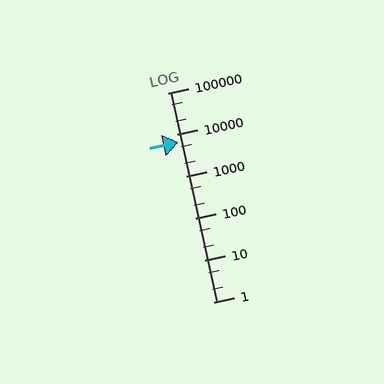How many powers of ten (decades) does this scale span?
The scale spans 5 decades, from 1 to 100000.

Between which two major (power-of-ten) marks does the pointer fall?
The pointer is between 1000 and 10000.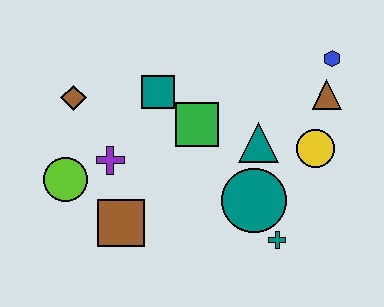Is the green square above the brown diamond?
No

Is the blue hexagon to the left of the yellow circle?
No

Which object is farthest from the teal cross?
The brown diamond is farthest from the teal cross.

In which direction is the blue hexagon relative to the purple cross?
The blue hexagon is to the right of the purple cross.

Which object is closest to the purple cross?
The lime circle is closest to the purple cross.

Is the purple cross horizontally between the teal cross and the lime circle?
Yes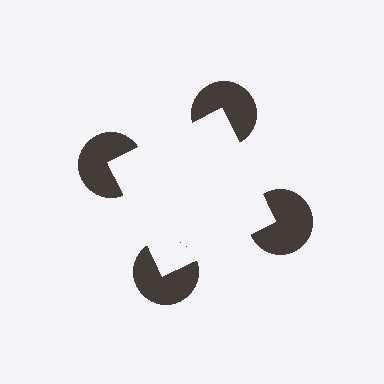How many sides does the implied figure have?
4 sides.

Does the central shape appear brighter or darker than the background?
It typically appears slightly brighter than the background, even though no actual brightness change is drawn.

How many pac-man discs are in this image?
There are 4 — one at each vertex of the illusory square.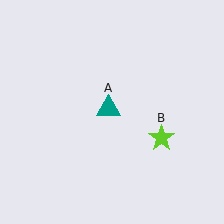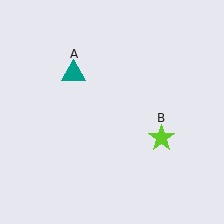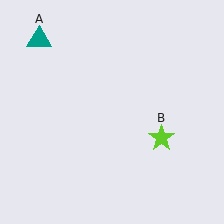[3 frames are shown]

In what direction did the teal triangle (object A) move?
The teal triangle (object A) moved up and to the left.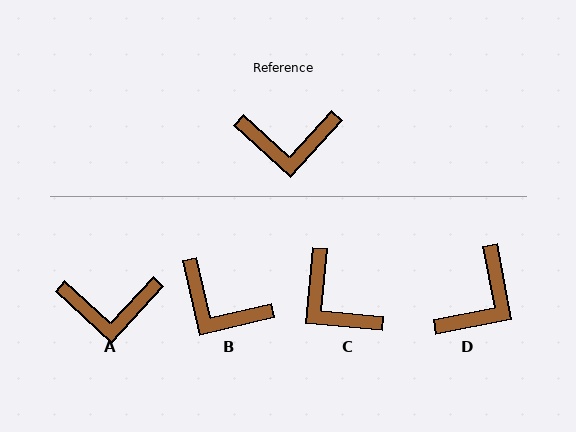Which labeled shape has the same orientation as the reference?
A.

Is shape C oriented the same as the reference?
No, it is off by about 53 degrees.